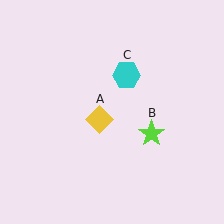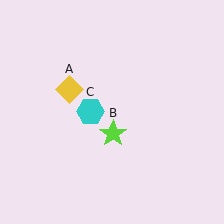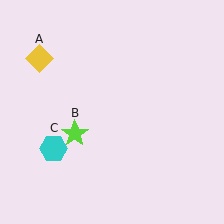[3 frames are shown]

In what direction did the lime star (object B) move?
The lime star (object B) moved left.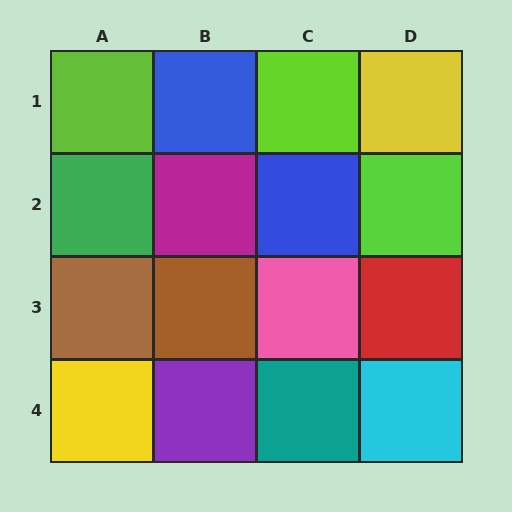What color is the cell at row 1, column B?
Blue.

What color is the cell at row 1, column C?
Lime.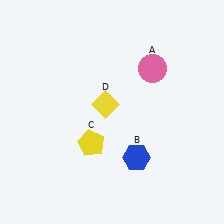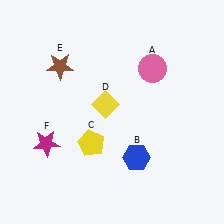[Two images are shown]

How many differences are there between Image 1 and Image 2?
There are 2 differences between the two images.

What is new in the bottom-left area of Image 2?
A magenta star (F) was added in the bottom-left area of Image 2.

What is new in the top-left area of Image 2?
A brown star (E) was added in the top-left area of Image 2.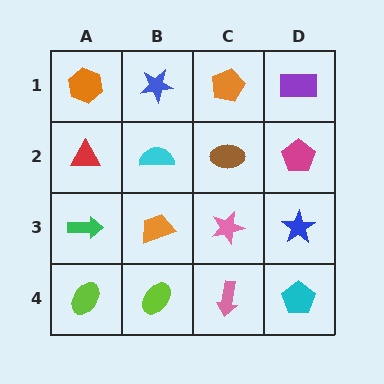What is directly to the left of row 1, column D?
An orange pentagon.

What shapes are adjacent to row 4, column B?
An orange trapezoid (row 3, column B), a lime ellipse (row 4, column A), a pink arrow (row 4, column C).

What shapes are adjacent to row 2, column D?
A purple rectangle (row 1, column D), a blue star (row 3, column D), a brown ellipse (row 2, column C).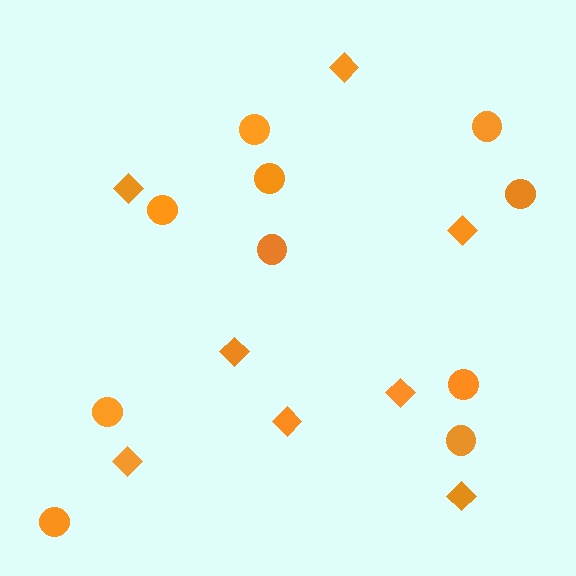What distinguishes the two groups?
There are 2 groups: one group of diamonds (8) and one group of circles (10).